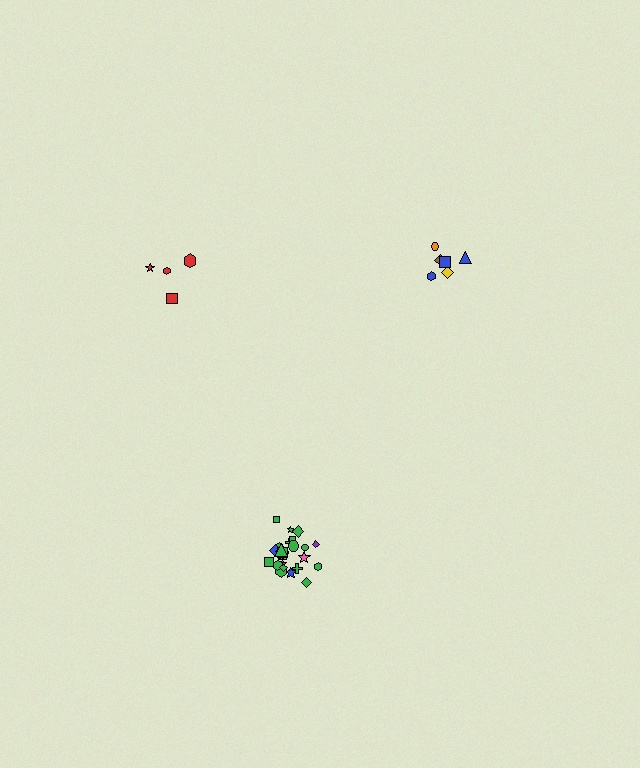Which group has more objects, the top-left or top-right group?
The top-right group.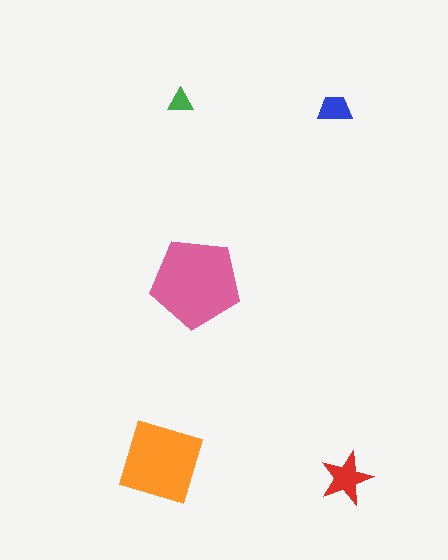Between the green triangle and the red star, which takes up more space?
The red star.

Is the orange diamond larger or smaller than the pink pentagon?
Smaller.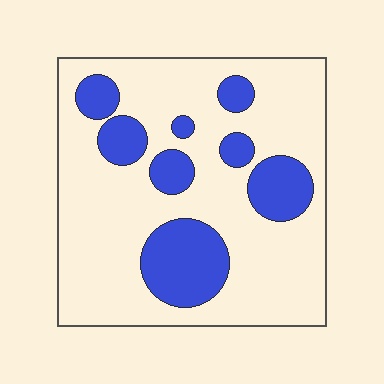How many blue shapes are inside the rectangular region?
8.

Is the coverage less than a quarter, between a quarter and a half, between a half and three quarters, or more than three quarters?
Less than a quarter.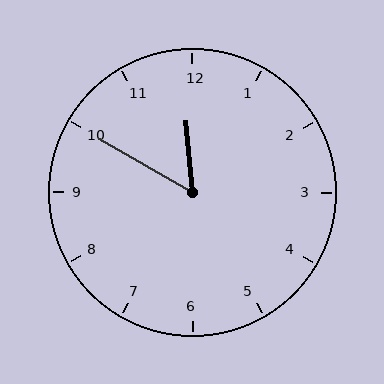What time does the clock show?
11:50.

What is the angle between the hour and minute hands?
Approximately 55 degrees.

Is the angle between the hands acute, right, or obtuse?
It is acute.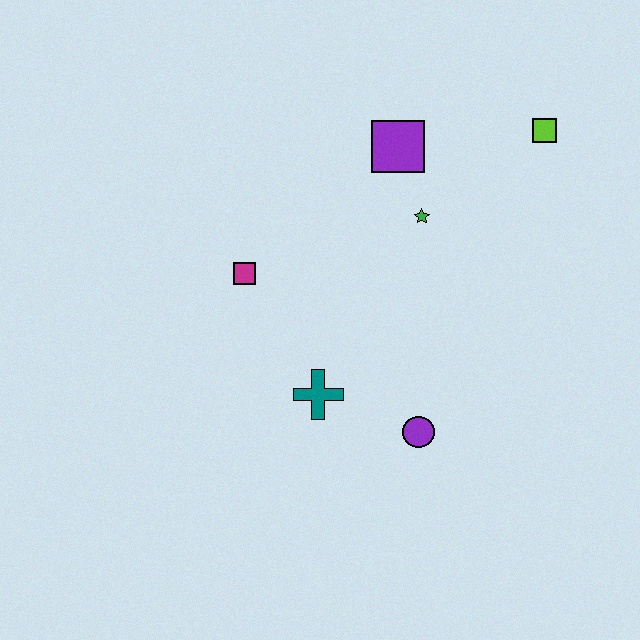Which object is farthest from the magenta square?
The lime square is farthest from the magenta square.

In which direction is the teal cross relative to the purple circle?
The teal cross is to the left of the purple circle.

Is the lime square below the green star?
No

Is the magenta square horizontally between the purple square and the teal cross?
No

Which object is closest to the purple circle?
The teal cross is closest to the purple circle.